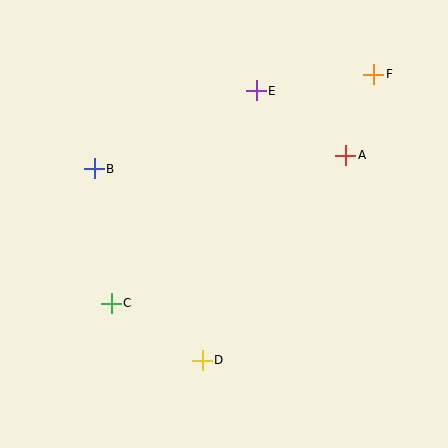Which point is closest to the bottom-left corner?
Point C is closest to the bottom-left corner.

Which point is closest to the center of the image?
Point E at (256, 91) is closest to the center.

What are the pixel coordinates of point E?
Point E is at (256, 91).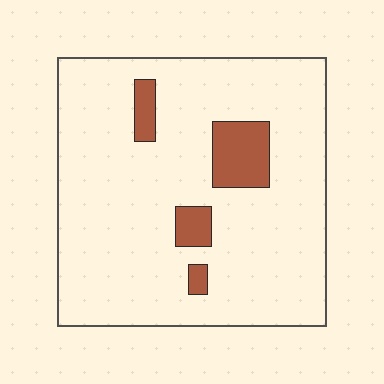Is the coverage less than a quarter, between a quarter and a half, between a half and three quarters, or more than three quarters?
Less than a quarter.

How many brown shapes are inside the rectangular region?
4.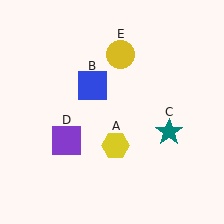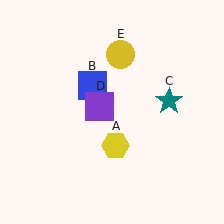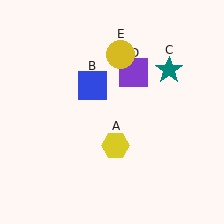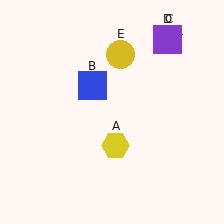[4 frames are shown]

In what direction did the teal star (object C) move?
The teal star (object C) moved up.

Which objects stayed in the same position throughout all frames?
Yellow hexagon (object A) and blue square (object B) and yellow circle (object E) remained stationary.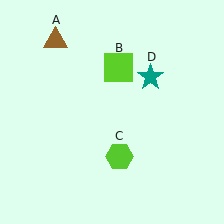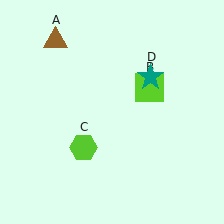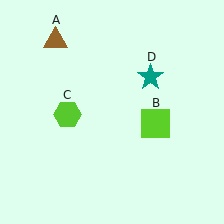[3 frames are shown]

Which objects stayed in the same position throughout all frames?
Brown triangle (object A) and teal star (object D) remained stationary.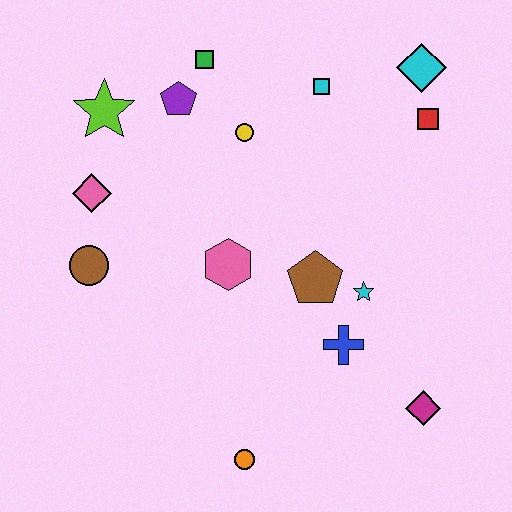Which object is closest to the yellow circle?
The purple pentagon is closest to the yellow circle.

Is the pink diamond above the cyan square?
No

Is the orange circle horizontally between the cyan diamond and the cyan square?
No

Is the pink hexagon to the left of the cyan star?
Yes